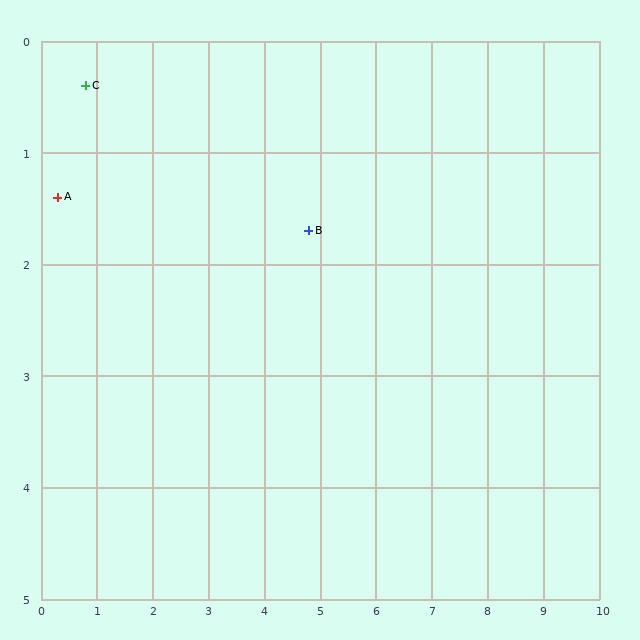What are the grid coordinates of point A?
Point A is at approximately (0.3, 1.4).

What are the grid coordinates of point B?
Point B is at approximately (4.8, 1.7).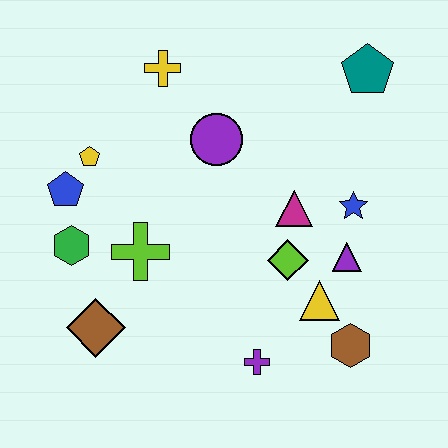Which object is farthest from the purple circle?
The brown hexagon is farthest from the purple circle.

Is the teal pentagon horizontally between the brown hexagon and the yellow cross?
No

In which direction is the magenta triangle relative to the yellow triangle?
The magenta triangle is above the yellow triangle.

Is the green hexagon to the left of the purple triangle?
Yes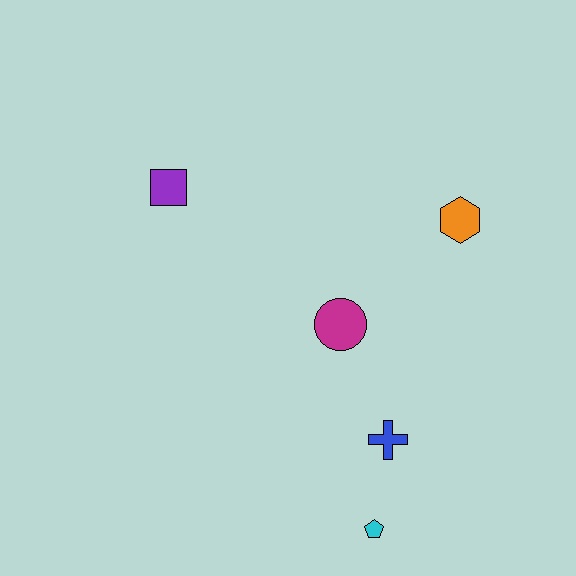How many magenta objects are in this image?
There is 1 magenta object.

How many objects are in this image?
There are 5 objects.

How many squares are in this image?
There is 1 square.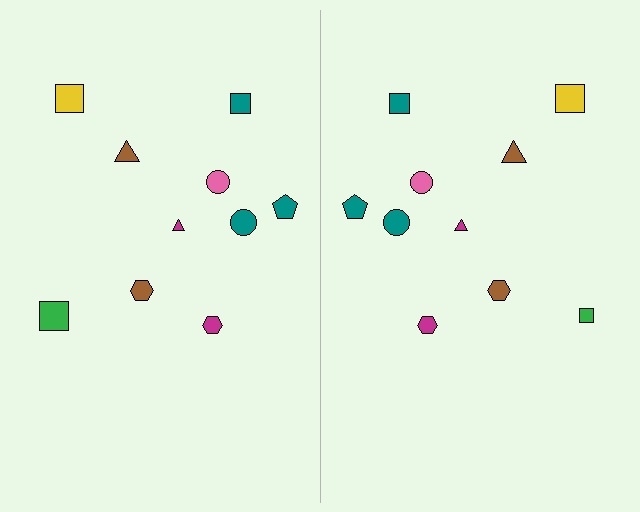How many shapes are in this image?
There are 20 shapes in this image.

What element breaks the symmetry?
The green square on the right side has a different size than its mirror counterpart.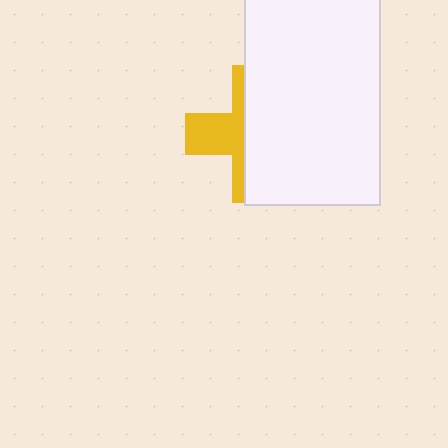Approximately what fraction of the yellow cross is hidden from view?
Roughly 63% of the yellow cross is hidden behind the white rectangle.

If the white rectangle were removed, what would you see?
You would see the complete yellow cross.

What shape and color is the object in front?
The object in front is a white rectangle.